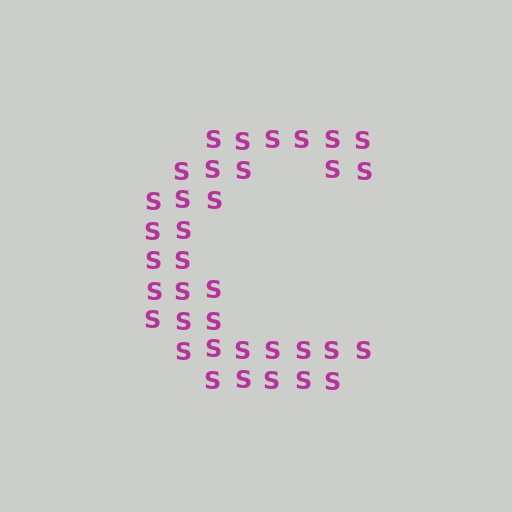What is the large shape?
The large shape is the letter C.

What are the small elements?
The small elements are letter S's.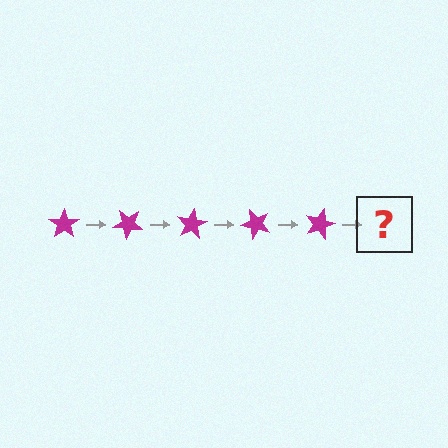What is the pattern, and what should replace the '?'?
The pattern is that the star rotates 40 degrees each step. The '?' should be a magenta star rotated 200 degrees.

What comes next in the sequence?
The next element should be a magenta star rotated 200 degrees.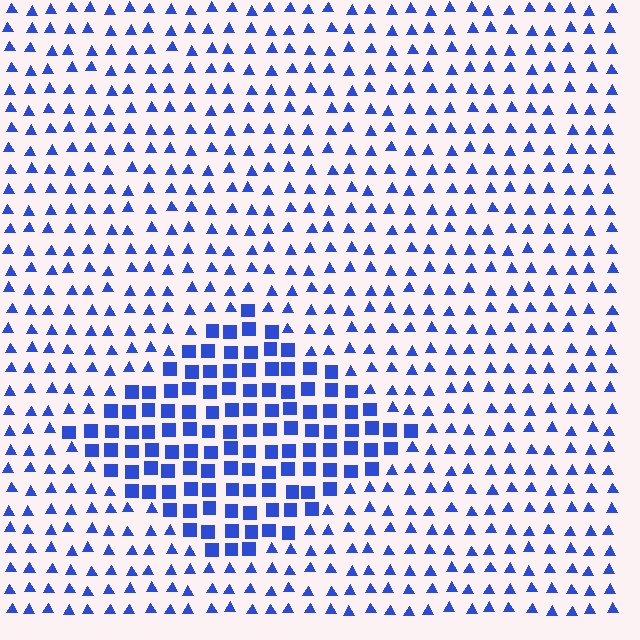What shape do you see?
I see a diamond.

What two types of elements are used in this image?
The image uses squares inside the diamond region and triangles outside it.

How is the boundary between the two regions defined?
The boundary is defined by a change in element shape: squares inside vs. triangles outside. All elements share the same color and spacing.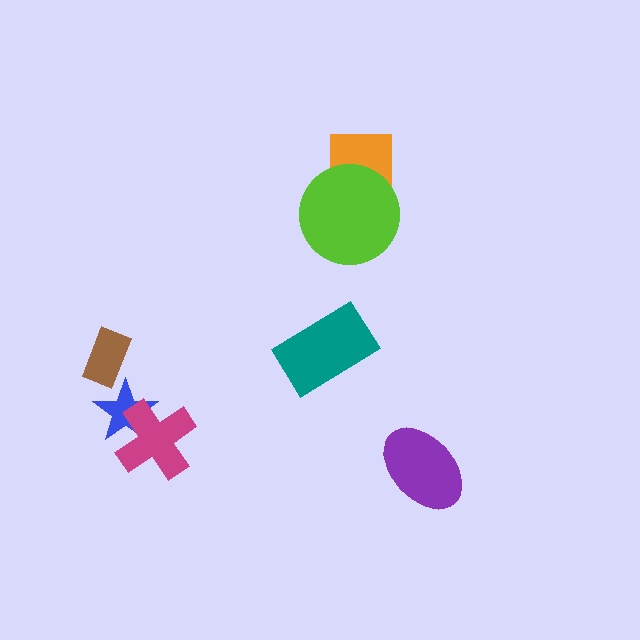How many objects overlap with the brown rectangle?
0 objects overlap with the brown rectangle.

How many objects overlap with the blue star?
1 object overlaps with the blue star.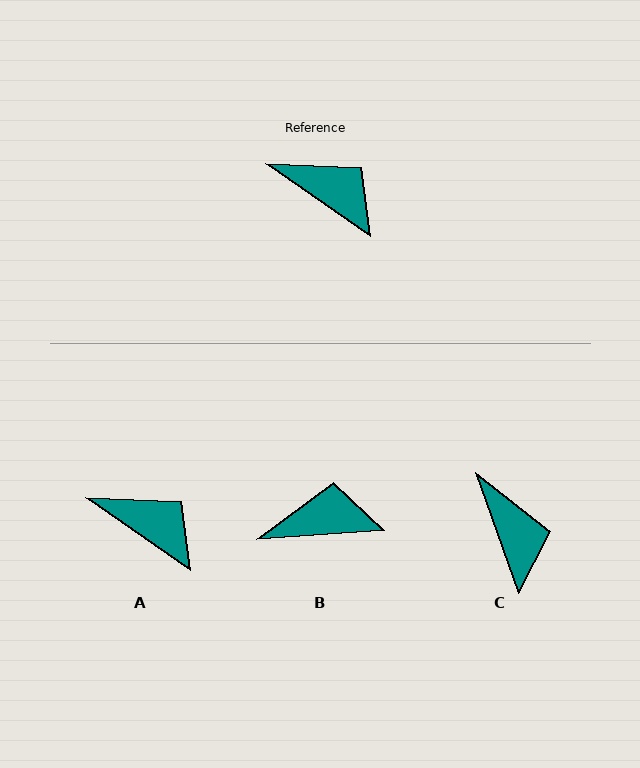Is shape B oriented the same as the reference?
No, it is off by about 39 degrees.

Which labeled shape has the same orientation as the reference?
A.